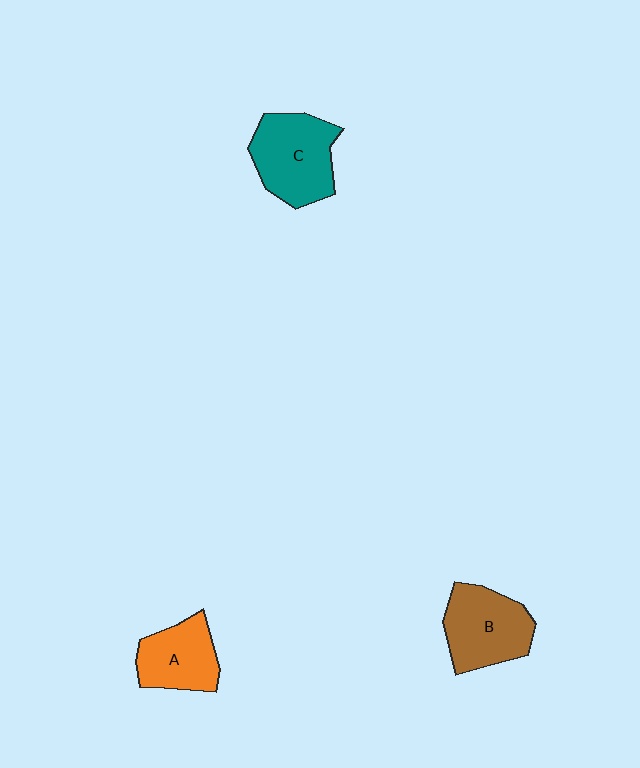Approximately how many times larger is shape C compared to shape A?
Approximately 1.3 times.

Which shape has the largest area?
Shape C (teal).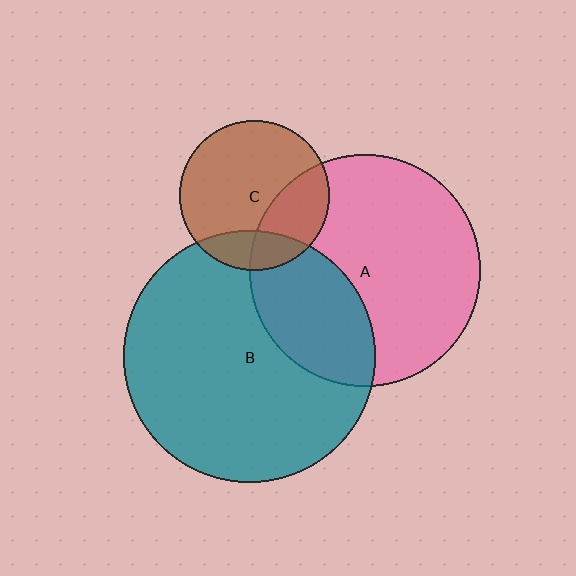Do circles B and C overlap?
Yes.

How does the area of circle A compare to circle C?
Approximately 2.4 times.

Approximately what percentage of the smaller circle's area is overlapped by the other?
Approximately 20%.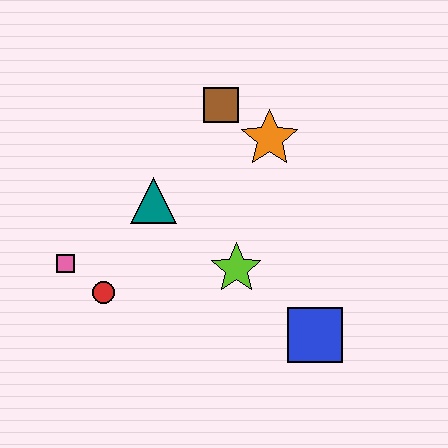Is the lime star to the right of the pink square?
Yes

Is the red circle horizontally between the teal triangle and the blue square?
No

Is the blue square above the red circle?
No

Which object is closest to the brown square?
The orange star is closest to the brown square.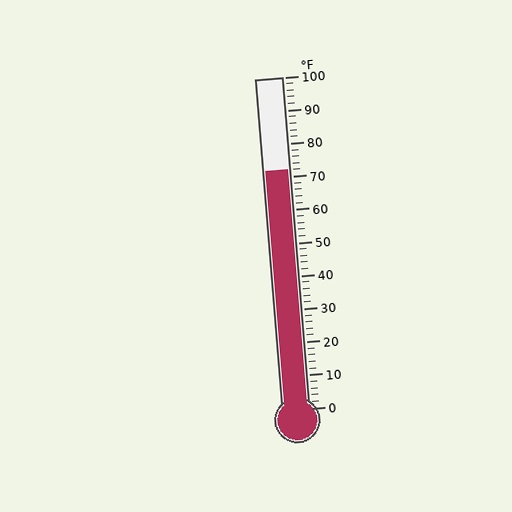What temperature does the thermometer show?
The thermometer shows approximately 72°F.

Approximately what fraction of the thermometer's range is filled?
The thermometer is filled to approximately 70% of its range.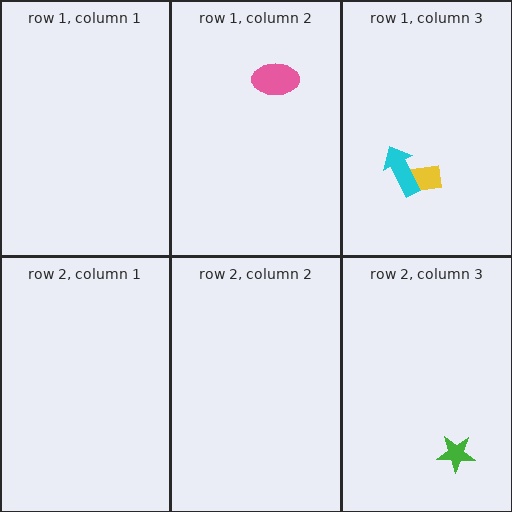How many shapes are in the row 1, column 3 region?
2.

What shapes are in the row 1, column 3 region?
The yellow rectangle, the cyan arrow.